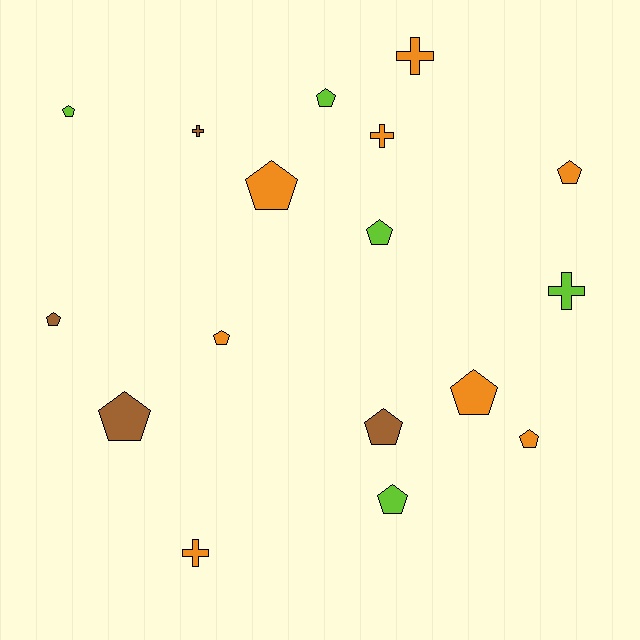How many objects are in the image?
There are 17 objects.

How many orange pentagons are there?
There are 5 orange pentagons.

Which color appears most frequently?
Orange, with 8 objects.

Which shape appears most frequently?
Pentagon, with 12 objects.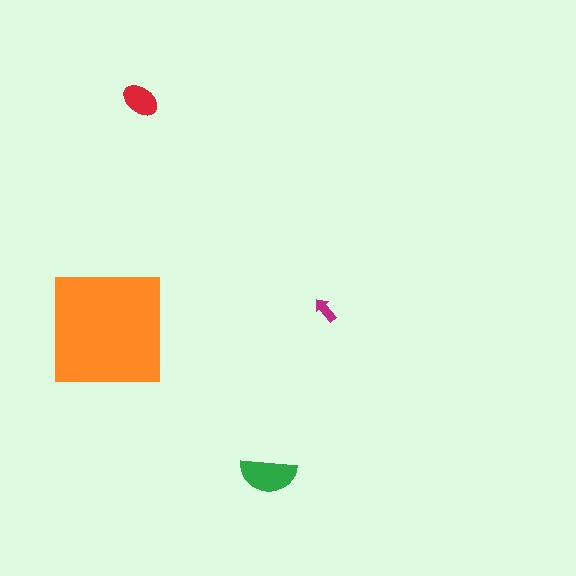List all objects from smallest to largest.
The magenta arrow, the red ellipse, the green semicircle, the orange square.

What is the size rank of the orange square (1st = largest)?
1st.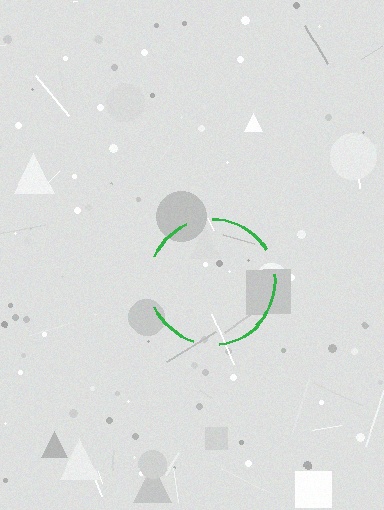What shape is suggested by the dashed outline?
The dashed outline suggests a circle.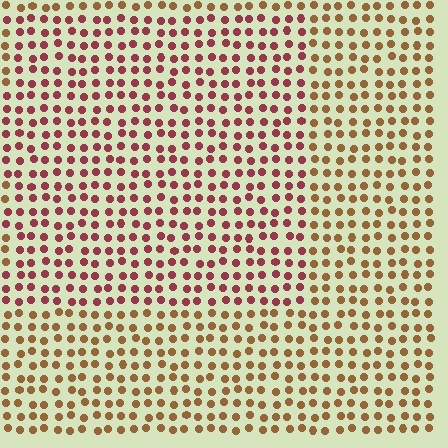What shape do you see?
I see a rectangle.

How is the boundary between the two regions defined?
The boundary is defined purely by a slight shift in hue (about 42 degrees). Spacing, size, and orientation are identical on both sides.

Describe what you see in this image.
The image is filled with small brown elements in a uniform arrangement. A rectangle-shaped region is visible where the elements are tinted to a slightly different hue, forming a subtle color boundary.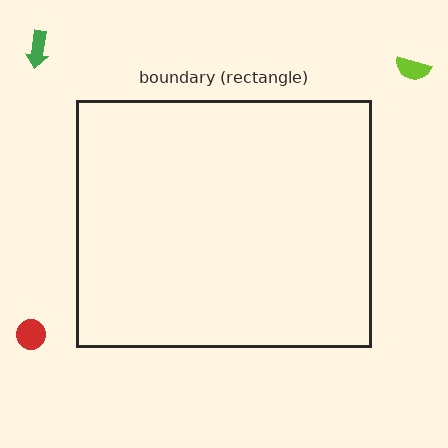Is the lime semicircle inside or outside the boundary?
Outside.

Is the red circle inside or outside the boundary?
Outside.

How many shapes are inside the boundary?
0 inside, 3 outside.